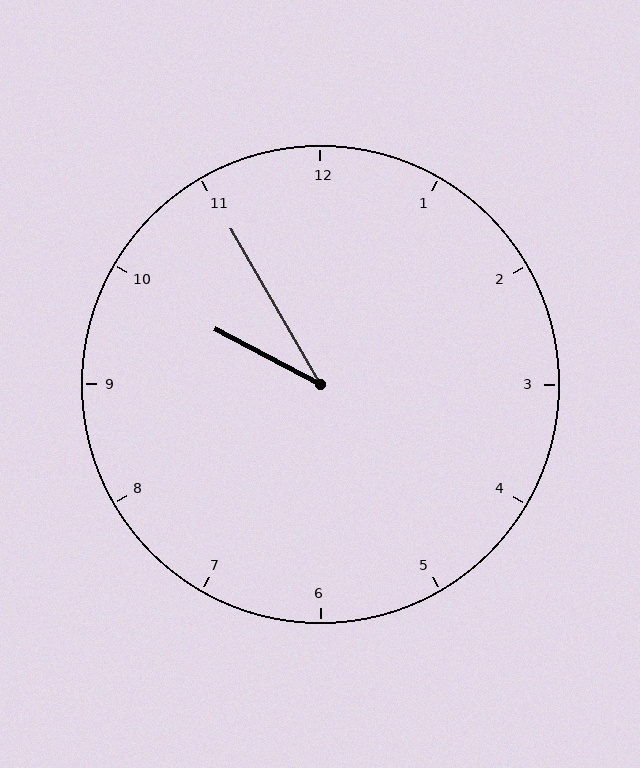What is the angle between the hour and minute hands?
Approximately 32 degrees.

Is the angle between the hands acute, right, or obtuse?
It is acute.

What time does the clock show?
9:55.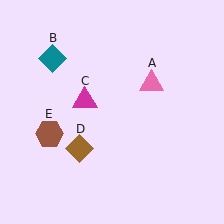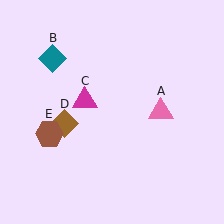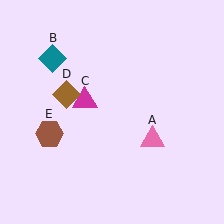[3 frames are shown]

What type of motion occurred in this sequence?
The pink triangle (object A), brown diamond (object D) rotated clockwise around the center of the scene.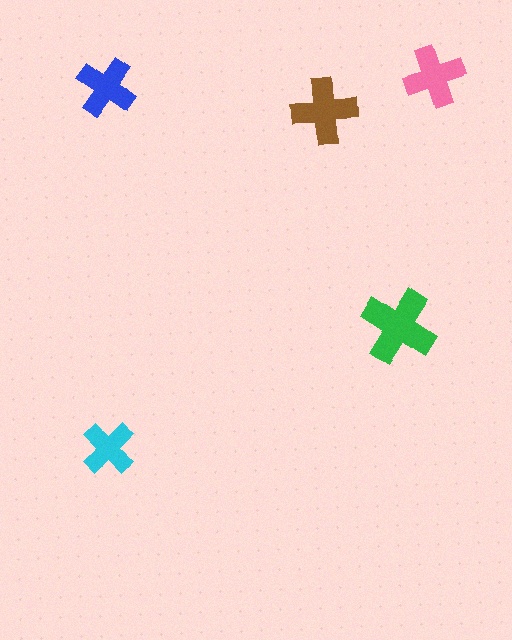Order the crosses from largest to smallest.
the green one, the brown one, the pink one, the blue one, the cyan one.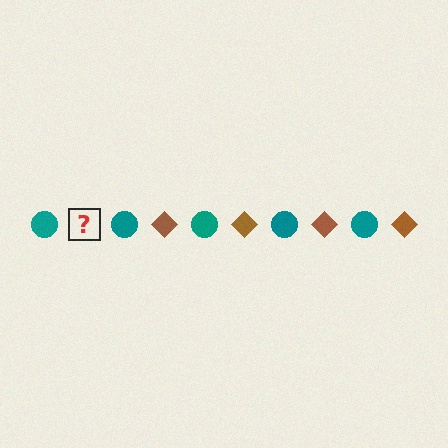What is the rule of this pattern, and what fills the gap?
The rule is that the pattern alternates between teal circle and brown diamond. The gap should be filled with a brown diamond.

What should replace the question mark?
The question mark should be replaced with a brown diamond.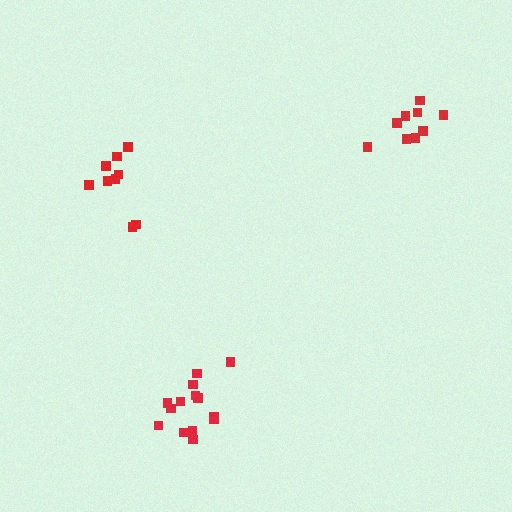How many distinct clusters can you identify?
There are 3 distinct clusters.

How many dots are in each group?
Group 1: 9 dots, Group 2: 14 dots, Group 3: 9 dots (32 total).